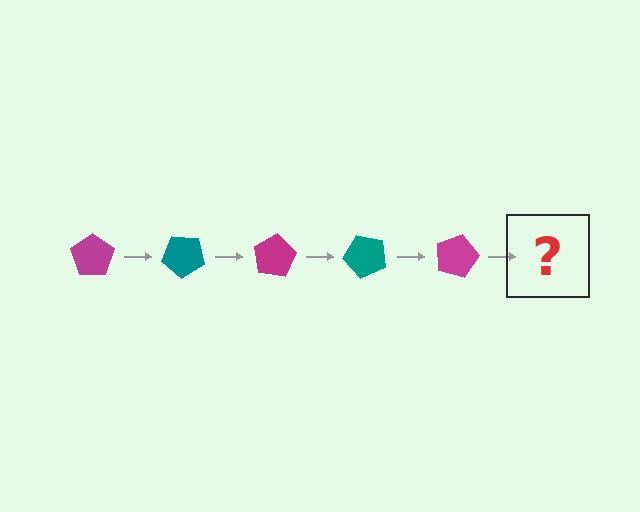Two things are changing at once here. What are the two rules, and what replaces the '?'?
The two rules are that it rotates 40 degrees each step and the color cycles through magenta and teal. The '?' should be a teal pentagon, rotated 200 degrees from the start.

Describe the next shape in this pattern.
It should be a teal pentagon, rotated 200 degrees from the start.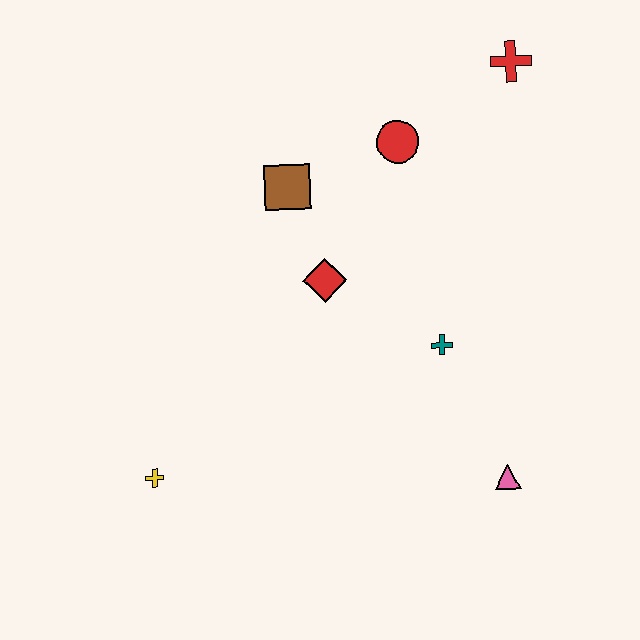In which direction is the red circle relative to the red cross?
The red circle is to the left of the red cross.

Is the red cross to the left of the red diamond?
No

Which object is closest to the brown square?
The red diamond is closest to the brown square.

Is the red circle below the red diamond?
No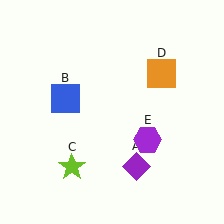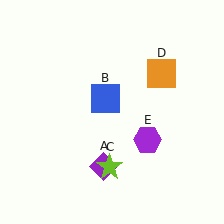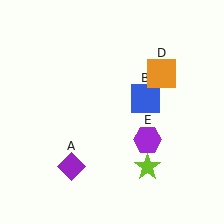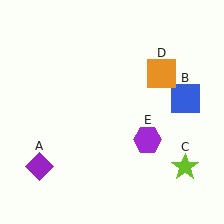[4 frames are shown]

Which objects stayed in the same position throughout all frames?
Orange square (object D) and purple hexagon (object E) remained stationary.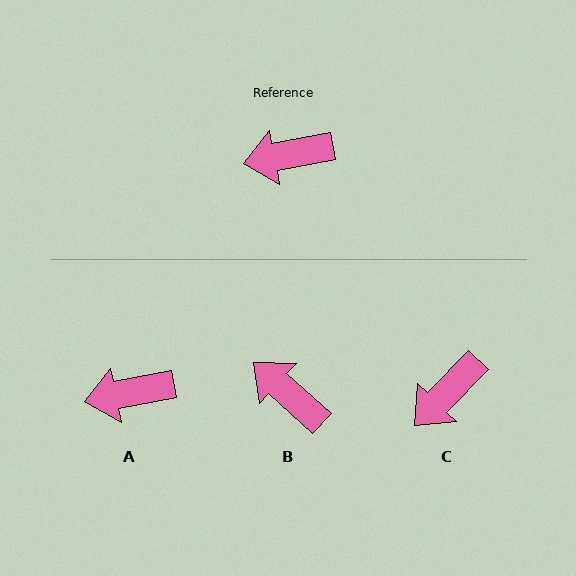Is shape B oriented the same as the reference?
No, it is off by about 53 degrees.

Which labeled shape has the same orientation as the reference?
A.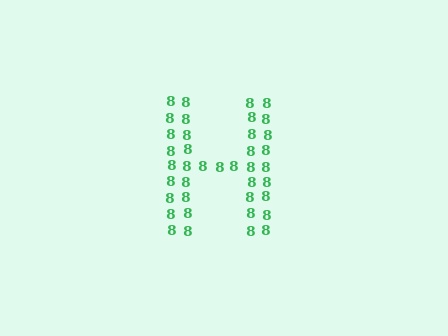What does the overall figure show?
The overall figure shows the letter H.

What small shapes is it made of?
It is made of small digit 8's.